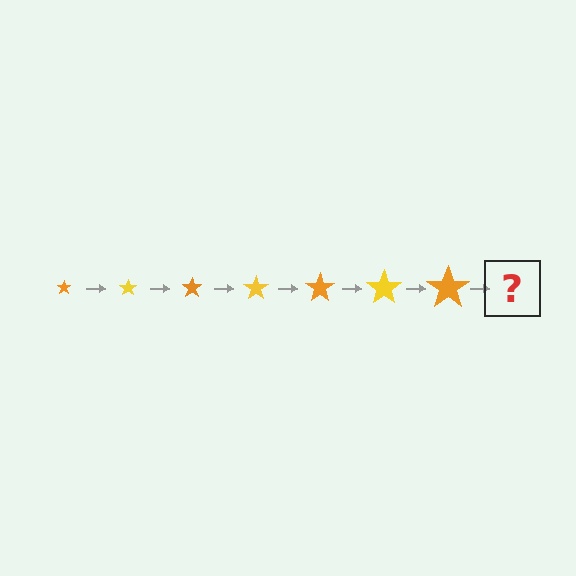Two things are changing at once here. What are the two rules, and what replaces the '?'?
The two rules are that the star grows larger each step and the color cycles through orange and yellow. The '?' should be a yellow star, larger than the previous one.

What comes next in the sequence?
The next element should be a yellow star, larger than the previous one.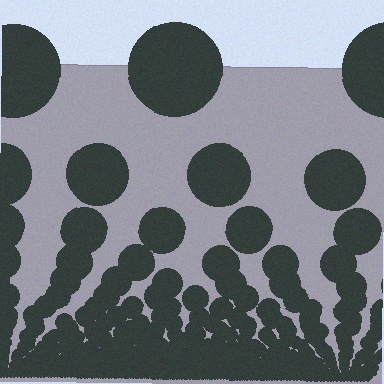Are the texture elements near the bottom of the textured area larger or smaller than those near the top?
Smaller. The gradient is inverted — elements near the bottom are smaller and denser.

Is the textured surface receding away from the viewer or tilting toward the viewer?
The surface appears to tilt toward the viewer. Texture elements get larger and sparser toward the top.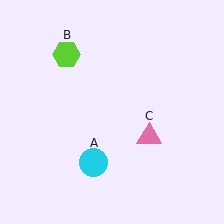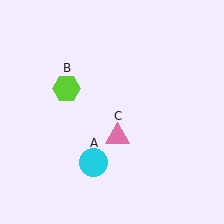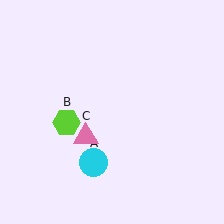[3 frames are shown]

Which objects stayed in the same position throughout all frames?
Cyan circle (object A) remained stationary.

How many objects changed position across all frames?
2 objects changed position: lime hexagon (object B), pink triangle (object C).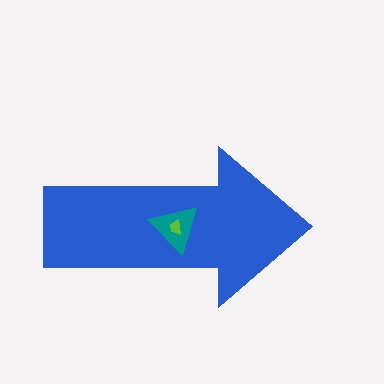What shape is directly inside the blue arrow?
The teal triangle.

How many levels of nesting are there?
3.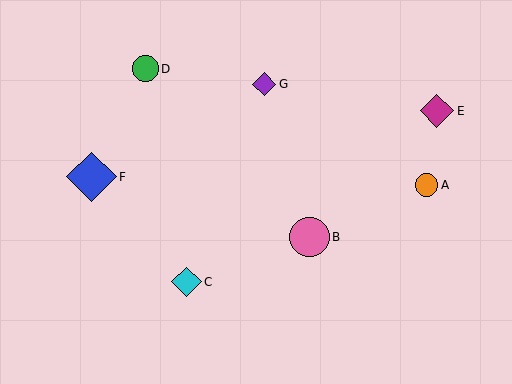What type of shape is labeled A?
Shape A is an orange circle.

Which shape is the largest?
The blue diamond (labeled F) is the largest.